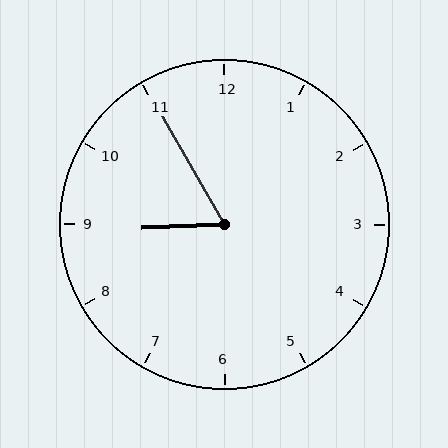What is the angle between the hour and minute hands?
Approximately 62 degrees.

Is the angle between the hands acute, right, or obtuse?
It is acute.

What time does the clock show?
8:55.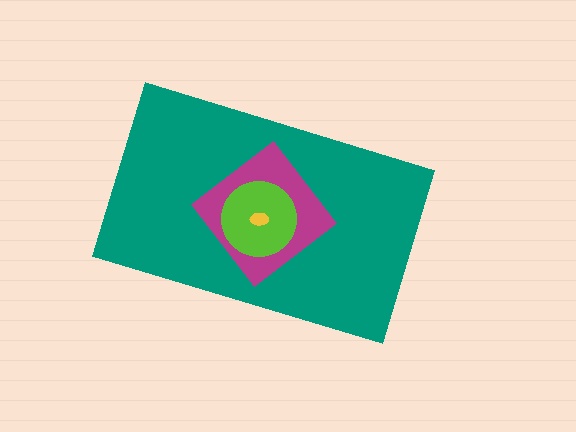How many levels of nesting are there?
4.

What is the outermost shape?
The teal rectangle.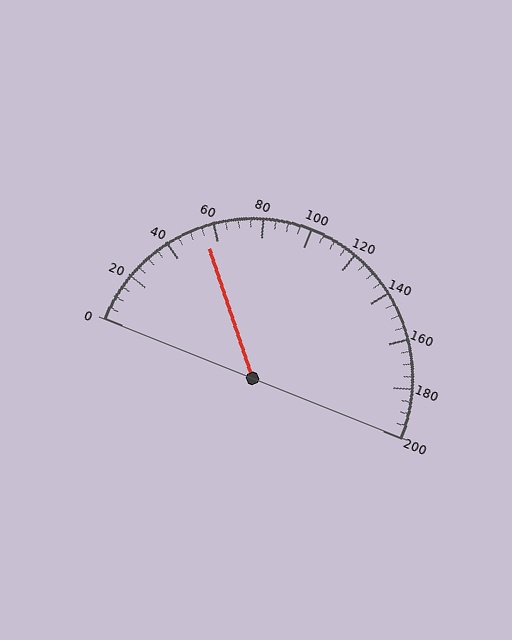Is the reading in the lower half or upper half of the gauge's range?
The reading is in the lower half of the range (0 to 200).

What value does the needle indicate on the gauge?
The needle indicates approximately 55.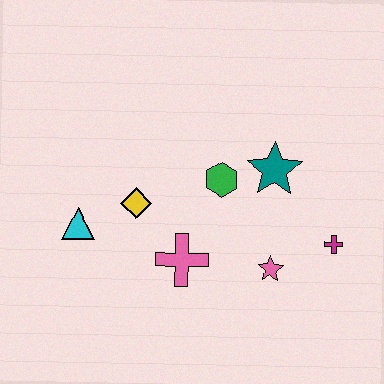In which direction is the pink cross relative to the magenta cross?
The pink cross is to the left of the magenta cross.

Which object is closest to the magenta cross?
The pink star is closest to the magenta cross.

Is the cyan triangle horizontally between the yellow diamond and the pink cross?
No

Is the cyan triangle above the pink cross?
Yes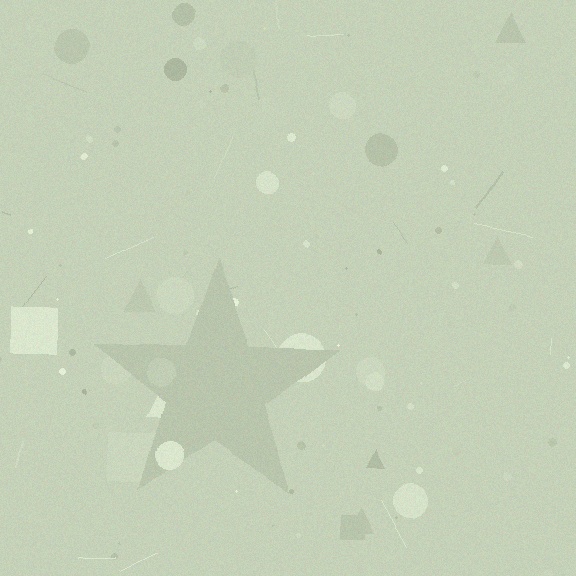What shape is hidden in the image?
A star is hidden in the image.